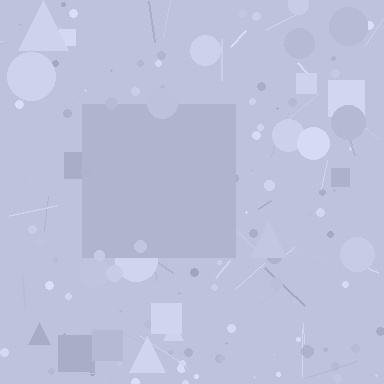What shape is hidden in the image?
A square is hidden in the image.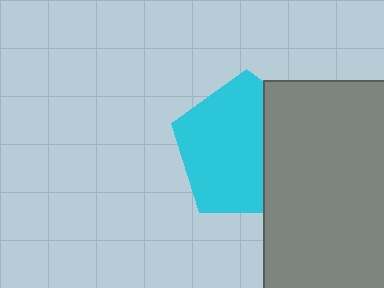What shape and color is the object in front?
The object in front is a gray rectangle.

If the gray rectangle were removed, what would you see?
You would see the complete cyan pentagon.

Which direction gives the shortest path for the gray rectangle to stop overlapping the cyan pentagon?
Moving right gives the shortest separation.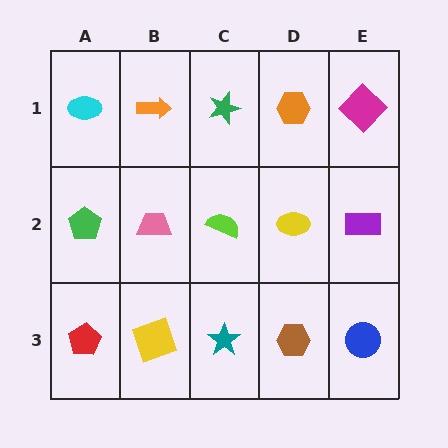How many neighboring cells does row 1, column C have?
3.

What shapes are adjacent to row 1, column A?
A green pentagon (row 2, column A), an orange arrow (row 1, column B).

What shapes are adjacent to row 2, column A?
A cyan ellipse (row 1, column A), a red pentagon (row 3, column A), a pink trapezoid (row 2, column B).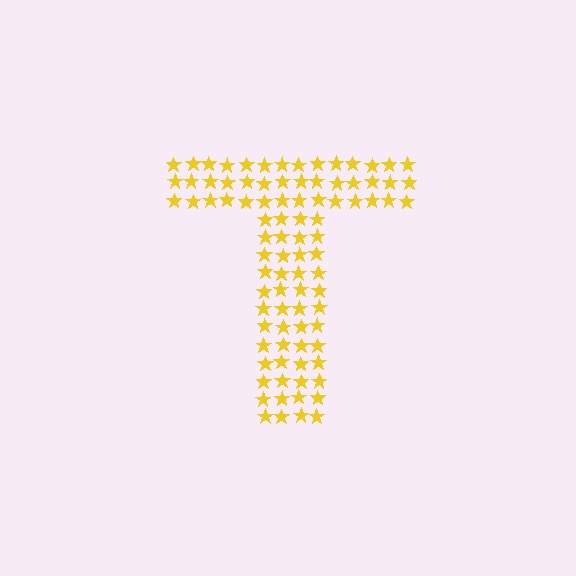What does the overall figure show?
The overall figure shows the letter T.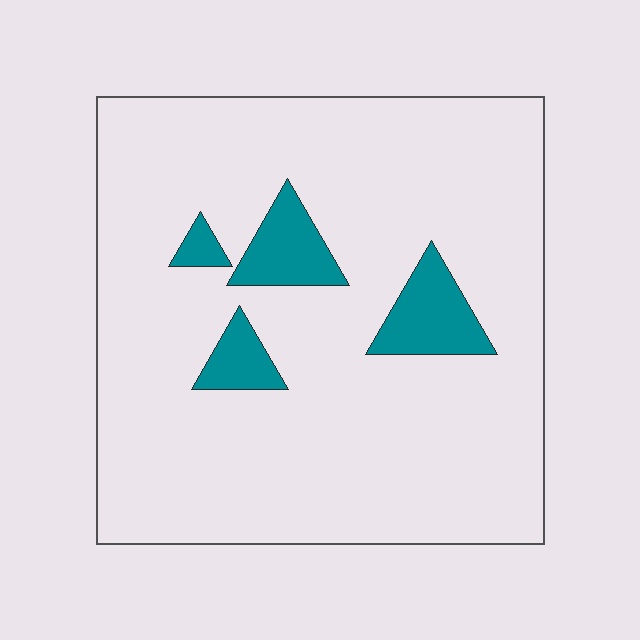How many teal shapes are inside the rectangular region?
4.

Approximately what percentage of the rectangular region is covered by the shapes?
Approximately 10%.